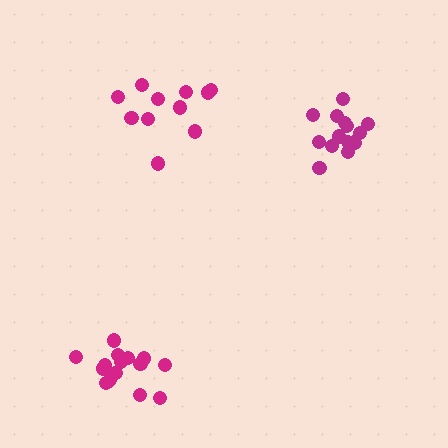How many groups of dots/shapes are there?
There are 3 groups.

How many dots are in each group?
Group 1: 12 dots, Group 2: 16 dots, Group 3: 15 dots (43 total).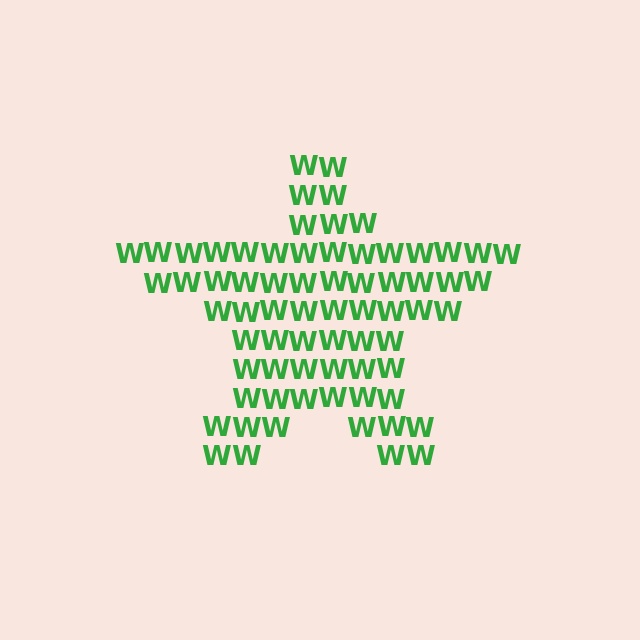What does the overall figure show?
The overall figure shows a star.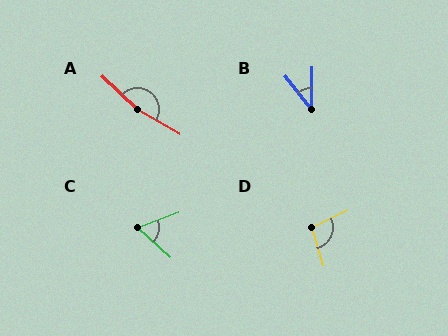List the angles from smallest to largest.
B (40°), C (62°), D (100°), A (166°).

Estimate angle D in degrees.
Approximately 100 degrees.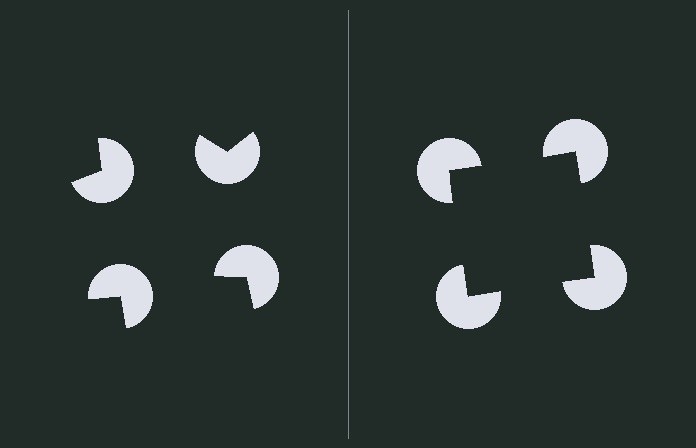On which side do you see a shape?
An illusory square appears on the right side. On the left side the wedge cuts are rotated, so no coherent shape forms.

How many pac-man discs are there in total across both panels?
8 — 4 on each side.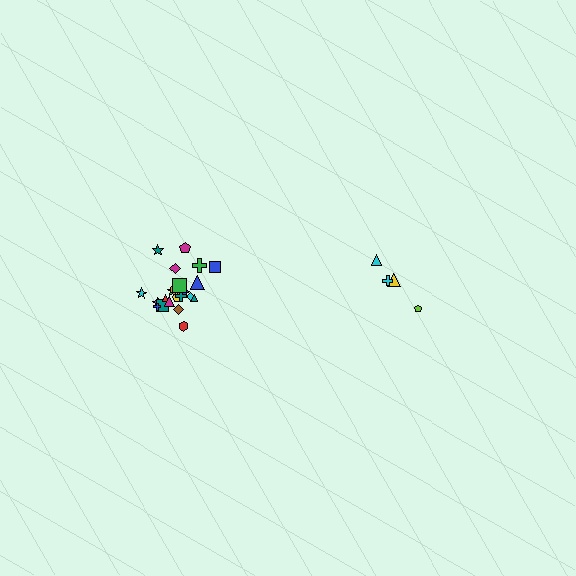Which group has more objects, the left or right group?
The left group.